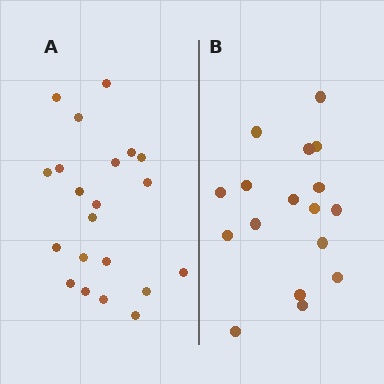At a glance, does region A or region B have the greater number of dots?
Region A (the left region) has more dots.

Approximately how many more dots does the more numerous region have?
Region A has about 4 more dots than region B.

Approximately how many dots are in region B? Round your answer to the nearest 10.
About 20 dots. (The exact count is 17, which rounds to 20.)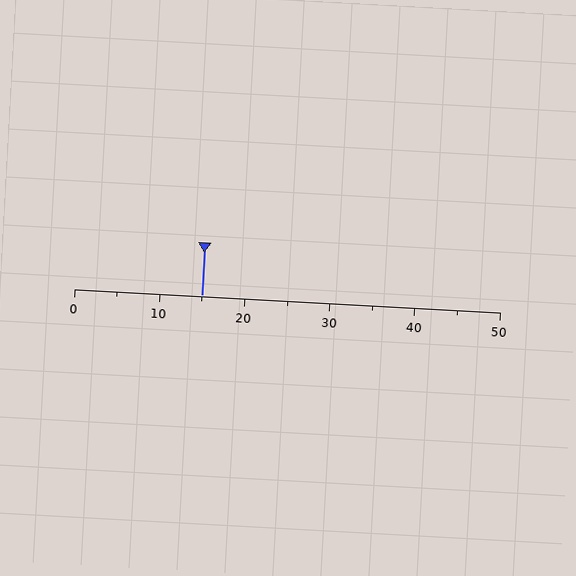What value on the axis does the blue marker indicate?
The marker indicates approximately 15.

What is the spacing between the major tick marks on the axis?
The major ticks are spaced 10 apart.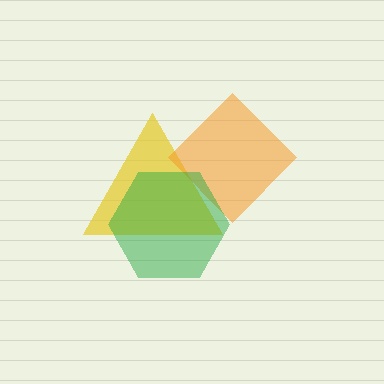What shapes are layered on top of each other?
The layered shapes are: a yellow triangle, an orange diamond, a green hexagon.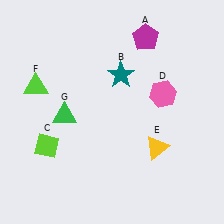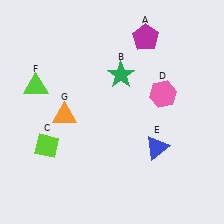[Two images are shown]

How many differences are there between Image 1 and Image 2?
There are 3 differences between the two images.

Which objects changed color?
B changed from teal to green. E changed from yellow to blue. G changed from green to orange.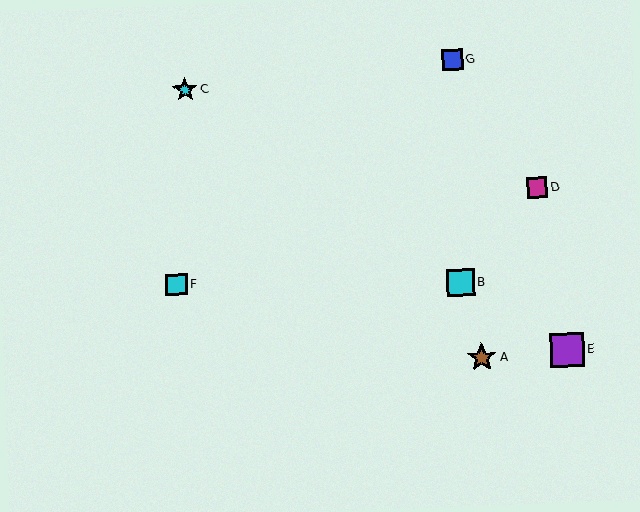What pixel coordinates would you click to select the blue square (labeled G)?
Click at (453, 59) to select the blue square G.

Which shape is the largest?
The purple square (labeled E) is the largest.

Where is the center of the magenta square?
The center of the magenta square is at (537, 187).